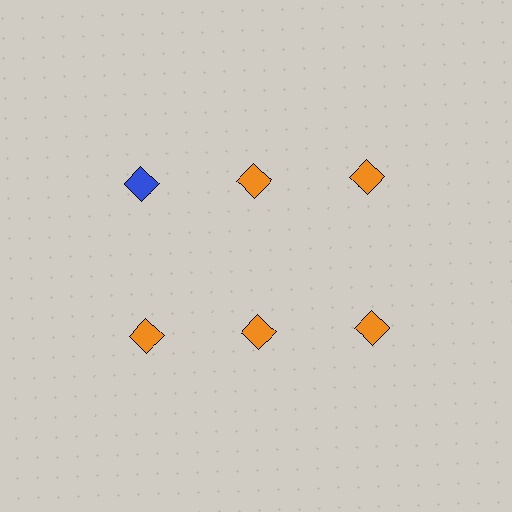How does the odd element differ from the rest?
It has a different color: blue instead of orange.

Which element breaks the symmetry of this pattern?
The blue diamond in the top row, leftmost column breaks the symmetry. All other shapes are orange diamonds.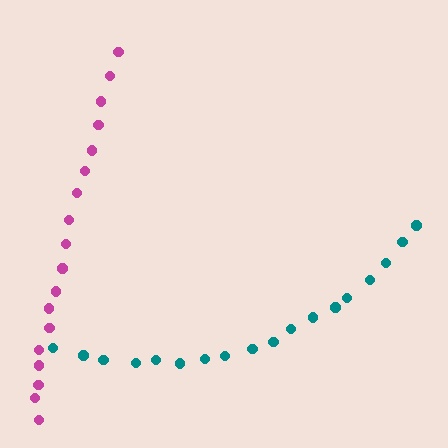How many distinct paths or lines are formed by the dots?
There are 2 distinct paths.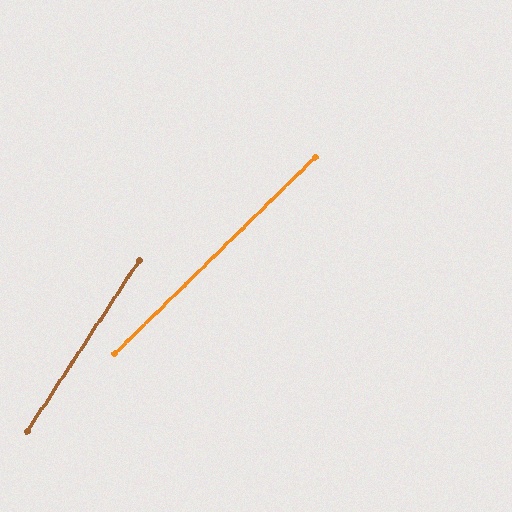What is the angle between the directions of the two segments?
Approximately 12 degrees.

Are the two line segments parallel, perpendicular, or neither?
Neither parallel nor perpendicular — they differ by about 12°.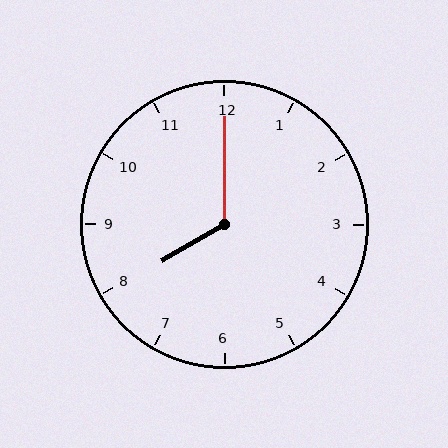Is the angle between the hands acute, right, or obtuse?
It is obtuse.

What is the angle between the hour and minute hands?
Approximately 120 degrees.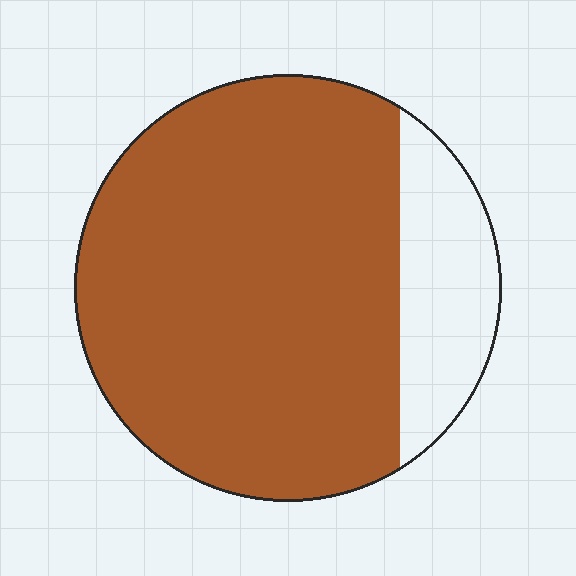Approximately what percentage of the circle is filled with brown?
Approximately 80%.